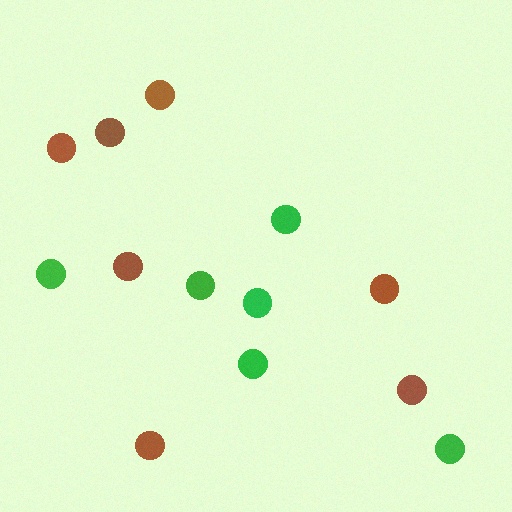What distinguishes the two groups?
There are 2 groups: one group of brown circles (7) and one group of green circles (6).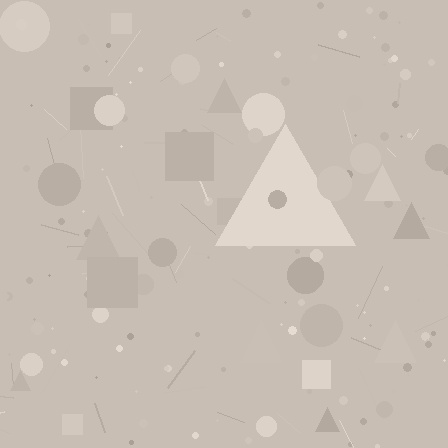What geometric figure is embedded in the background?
A triangle is embedded in the background.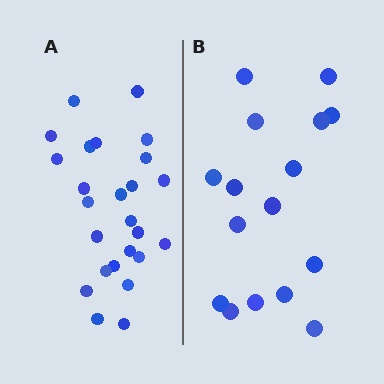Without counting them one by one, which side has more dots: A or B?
Region A (the left region) has more dots.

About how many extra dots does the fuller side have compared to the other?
Region A has roughly 8 or so more dots than region B.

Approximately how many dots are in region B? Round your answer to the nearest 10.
About 20 dots. (The exact count is 16, which rounds to 20.)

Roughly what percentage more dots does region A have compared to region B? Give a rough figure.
About 55% more.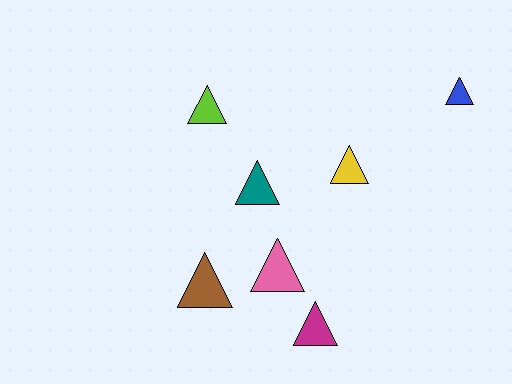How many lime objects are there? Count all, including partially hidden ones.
There is 1 lime object.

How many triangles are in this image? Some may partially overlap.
There are 7 triangles.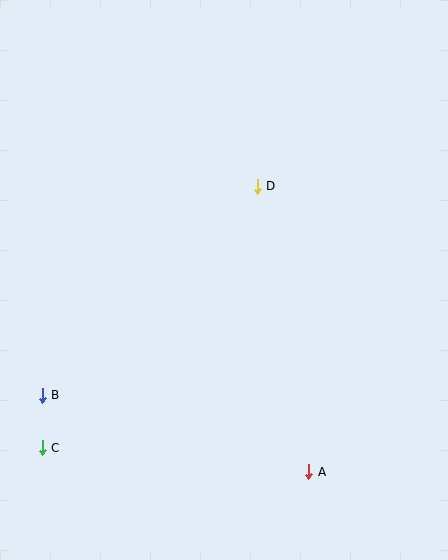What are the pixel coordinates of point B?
Point B is at (42, 395).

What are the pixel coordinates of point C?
Point C is at (42, 448).